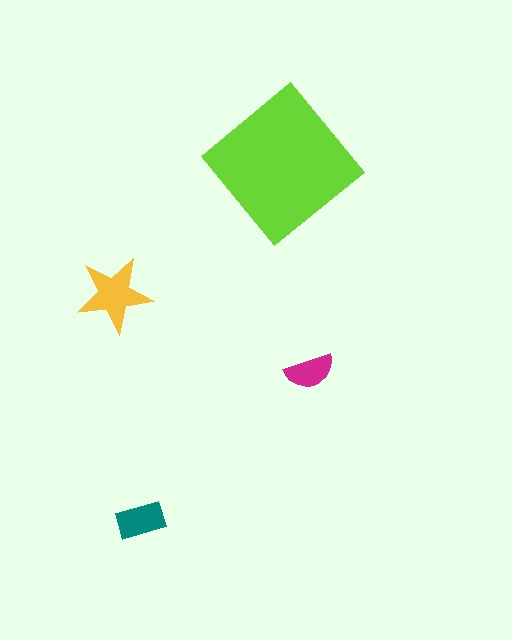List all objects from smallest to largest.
The magenta semicircle, the teal rectangle, the yellow star, the lime diamond.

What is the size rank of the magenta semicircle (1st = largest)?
4th.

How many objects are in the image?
There are 4 objects in the image.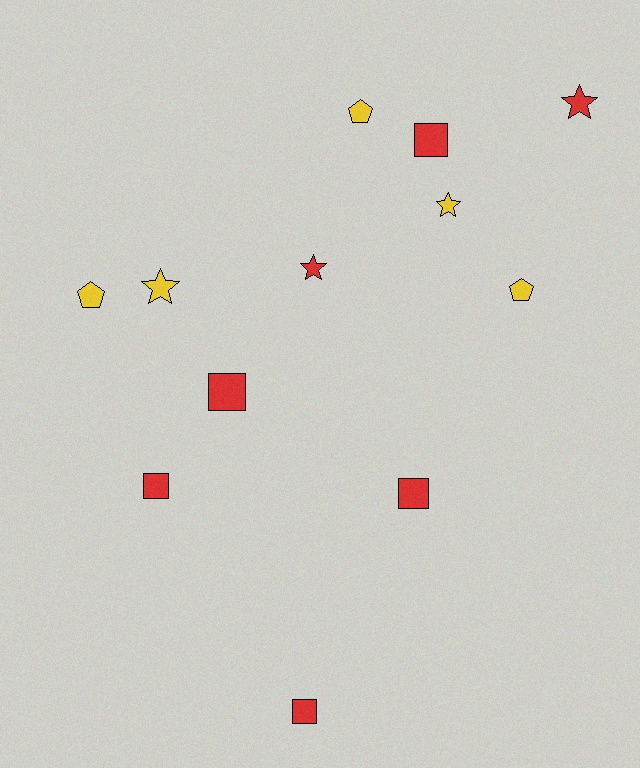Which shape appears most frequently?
Square, with 5 objects.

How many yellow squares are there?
There are no yellow squares.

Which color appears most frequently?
Red, with 7 objects.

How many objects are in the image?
There are 12 objects.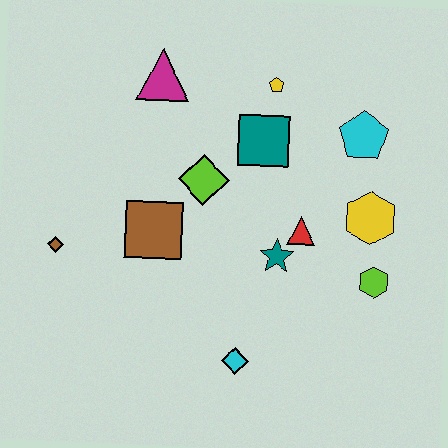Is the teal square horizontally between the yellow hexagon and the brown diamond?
Yes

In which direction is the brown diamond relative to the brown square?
The brown diamond is to the left of the brown square.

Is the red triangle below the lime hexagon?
No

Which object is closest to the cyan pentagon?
The yellow hexagon is closest to the cyan pentagon.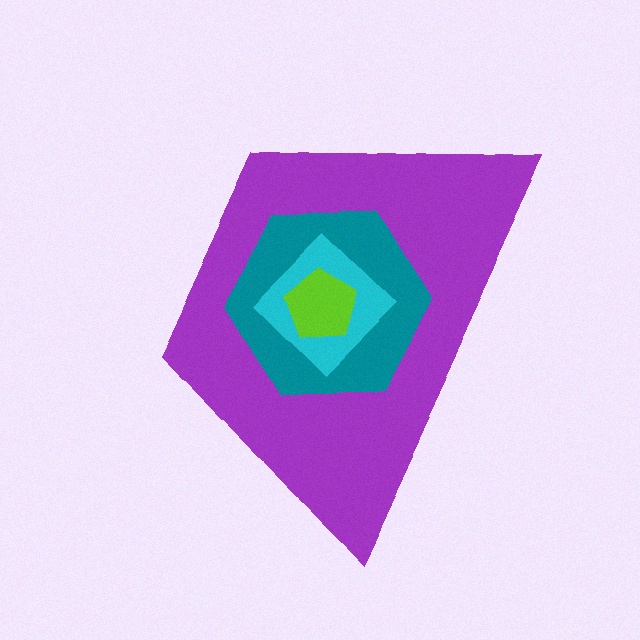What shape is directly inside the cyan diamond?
The lime pentagon.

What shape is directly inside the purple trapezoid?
The teal hexagon.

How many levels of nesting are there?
4.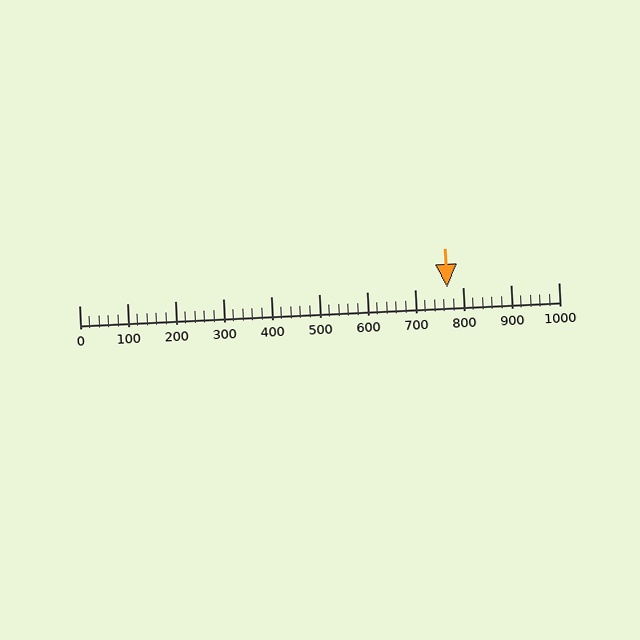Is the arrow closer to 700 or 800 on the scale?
The arrow is closer to 800.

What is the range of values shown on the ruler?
The ruler shows values from 0 to 1000.